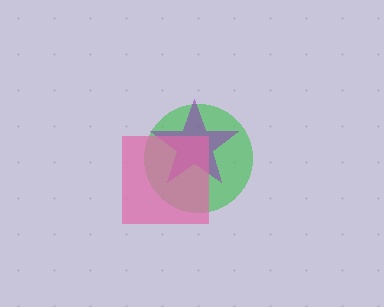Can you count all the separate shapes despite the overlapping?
Yes, there are 3 separate shapes.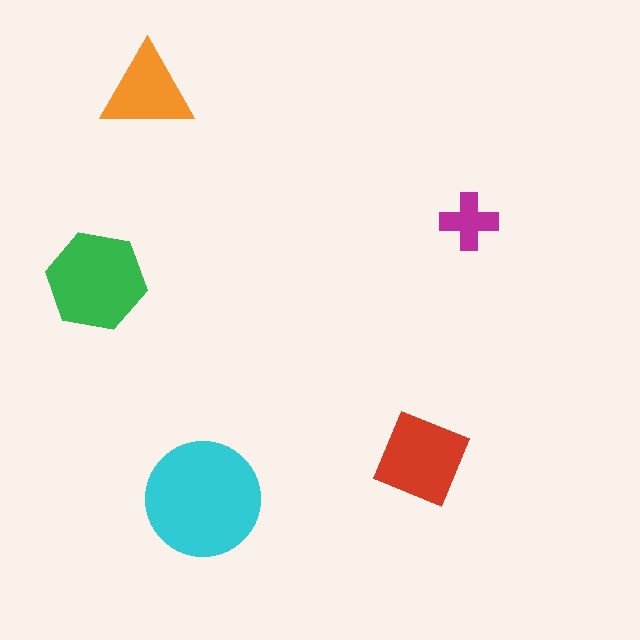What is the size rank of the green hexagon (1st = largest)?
2nd.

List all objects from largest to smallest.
The cyan circle, the green hexagon, the red square, the orange triangle, the magenta cross.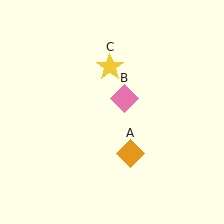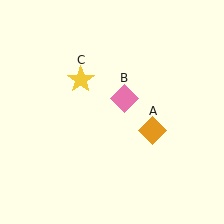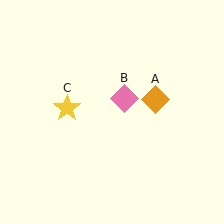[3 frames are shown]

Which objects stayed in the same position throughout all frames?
Pink diamond (object B) remained stationary.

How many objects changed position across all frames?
2 objects changed position: orange diamond (object A), yellow star (object C).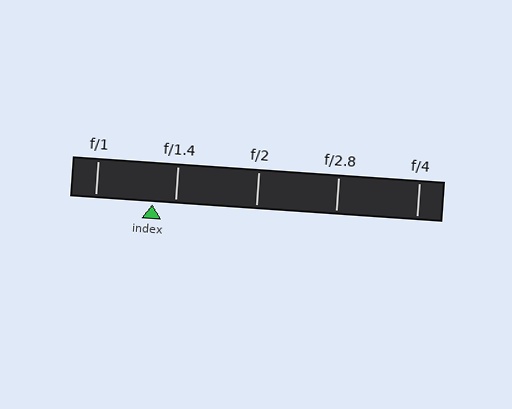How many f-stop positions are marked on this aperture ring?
There are 5 f-stop positions marked.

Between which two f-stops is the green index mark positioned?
The index mark is between f/1 and f/1.4.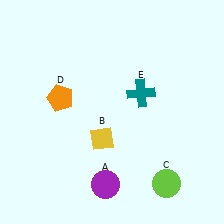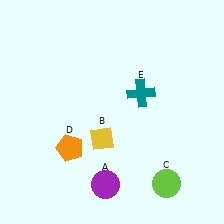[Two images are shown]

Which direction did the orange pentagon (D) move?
The orange pentagon (D) moved down.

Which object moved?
The orange pentagon (D) moved down.